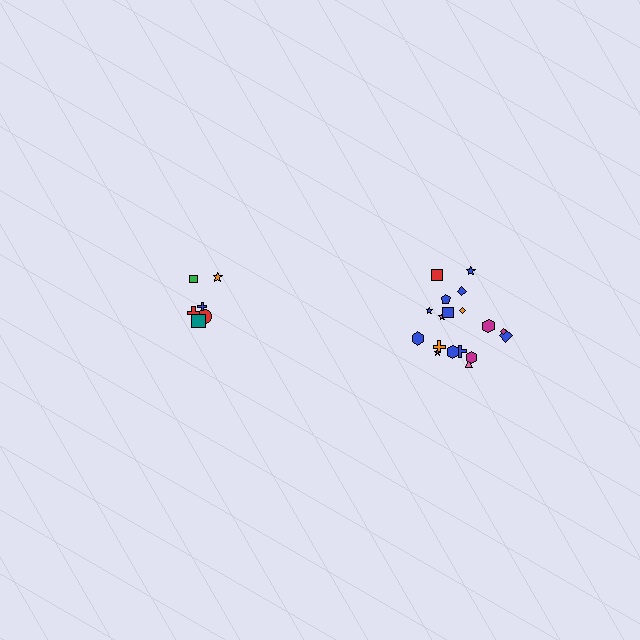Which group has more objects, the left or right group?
The right group.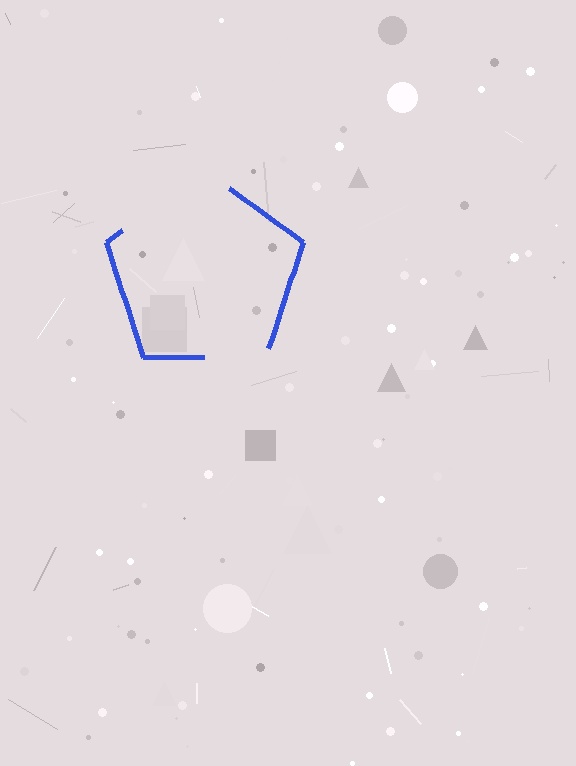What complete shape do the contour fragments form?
The contour fragments form a pentagon.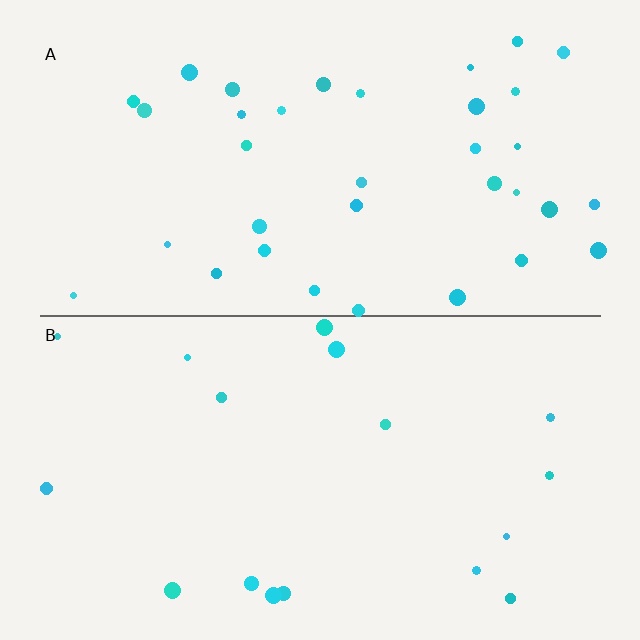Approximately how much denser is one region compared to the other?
Approximately 2.1× — region A over region B.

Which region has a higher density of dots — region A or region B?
A (the top).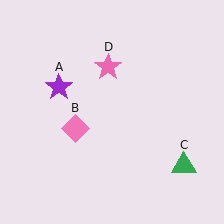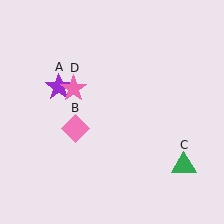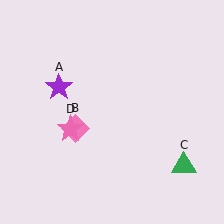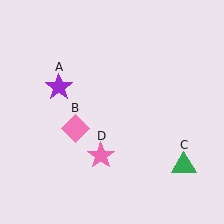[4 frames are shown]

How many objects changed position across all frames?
1 object changed position: pink star (object D).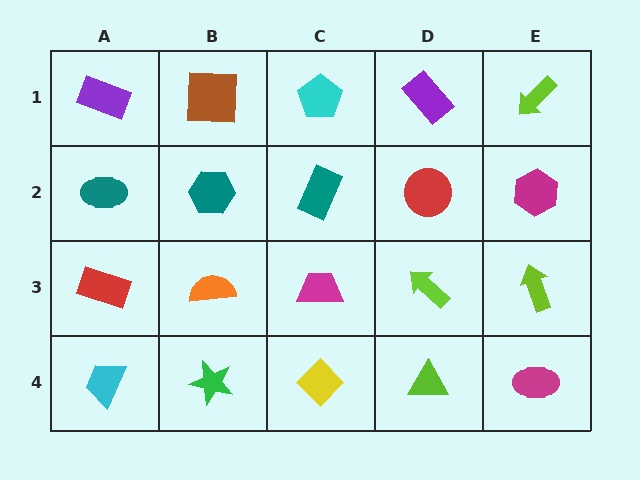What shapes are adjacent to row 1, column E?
A magenta hexagon (row 2, column E), a purple rectangle (row 1, column D).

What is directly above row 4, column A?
A red rectangle.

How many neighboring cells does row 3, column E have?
3.